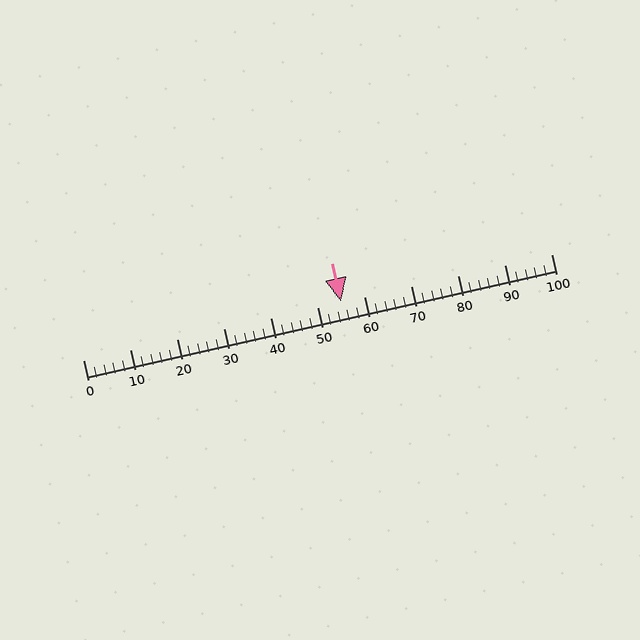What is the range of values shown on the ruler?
The ruler shows values from 0 to 100.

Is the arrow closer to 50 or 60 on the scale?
The arrow is closer to 60.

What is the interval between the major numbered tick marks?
The major tick marks are spaced 10 units apart.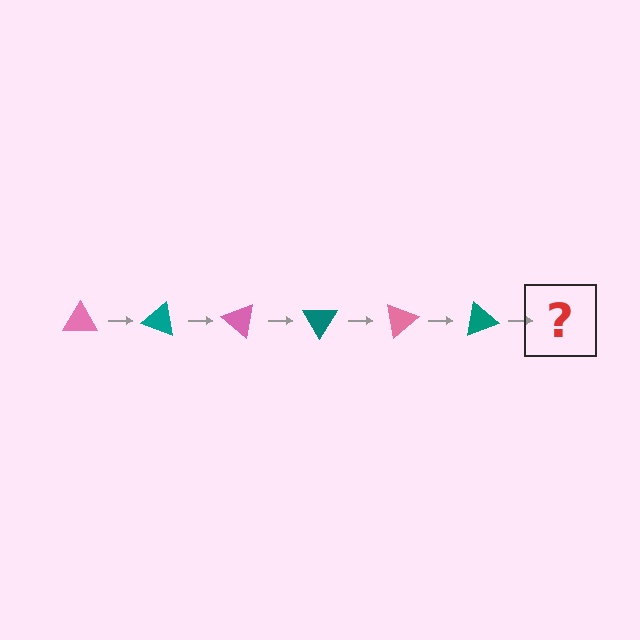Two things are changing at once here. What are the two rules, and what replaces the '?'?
The two rules are that it rotates 20 degrees each step and the color cycles through pink and teal. The '?' should be a pink triangle, rotated 120 degrees from the start.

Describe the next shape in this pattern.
It should be a pink triangle, rotated 120 degrees from the start.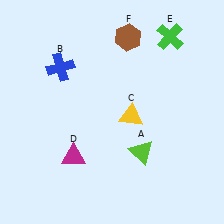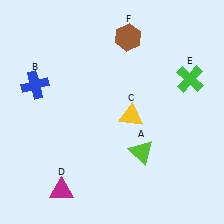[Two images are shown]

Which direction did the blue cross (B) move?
The blue cross (B) moved left.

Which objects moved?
The objects that moved are: the blue cross (B), the magenta triangle (D), the green cross (E).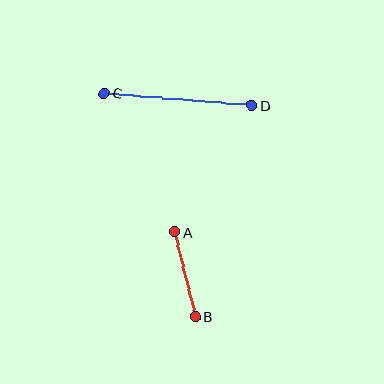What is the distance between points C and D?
The distance is approximately 148 pixels.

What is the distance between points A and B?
The distance is approximately 87 pixels.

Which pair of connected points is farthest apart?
Points C and D are farthest apart.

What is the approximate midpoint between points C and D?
The midpoint is at approximately (178, 99) pixels.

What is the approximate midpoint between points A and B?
The midpoint is at approximately (185, 274) pixels.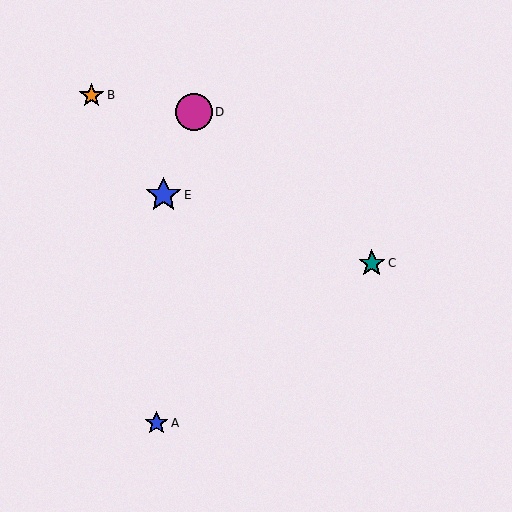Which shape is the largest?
The magenta circle (labeled D) is the largest.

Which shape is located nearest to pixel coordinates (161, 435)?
The blue star (labeled A) at (156, 423) is nearest to that location.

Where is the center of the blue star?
The center of the blue star is at (156, 423).